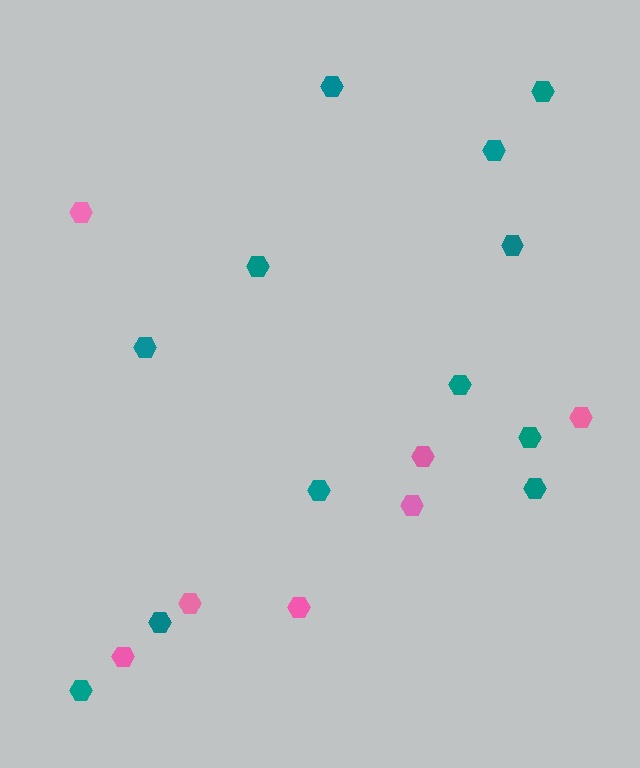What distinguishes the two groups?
There are 2 groups: one group of teal hexagons (12) and one group of pink hexagons (7).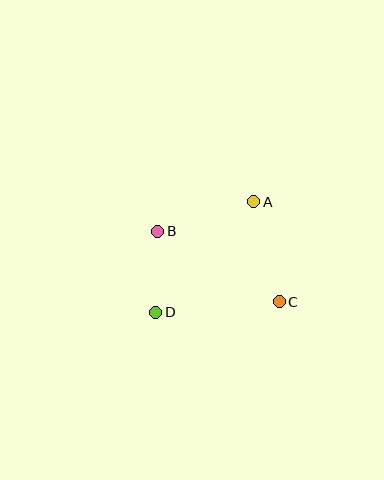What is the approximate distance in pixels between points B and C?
The distance between B and C is approximately 140 pixels.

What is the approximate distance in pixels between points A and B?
The distance between A and B is approximately 101 pixels.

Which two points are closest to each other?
Points B and D are closest to each other.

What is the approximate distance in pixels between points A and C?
The distance between A and C is approximately 103 pixels.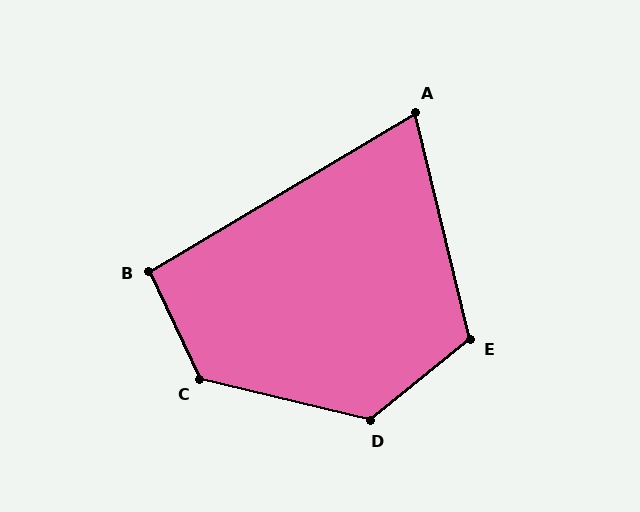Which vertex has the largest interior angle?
C, at approximately 129 degrees.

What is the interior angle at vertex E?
Approximately 115 degrees (obtuse).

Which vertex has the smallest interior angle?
A, at approximately 73 degrees.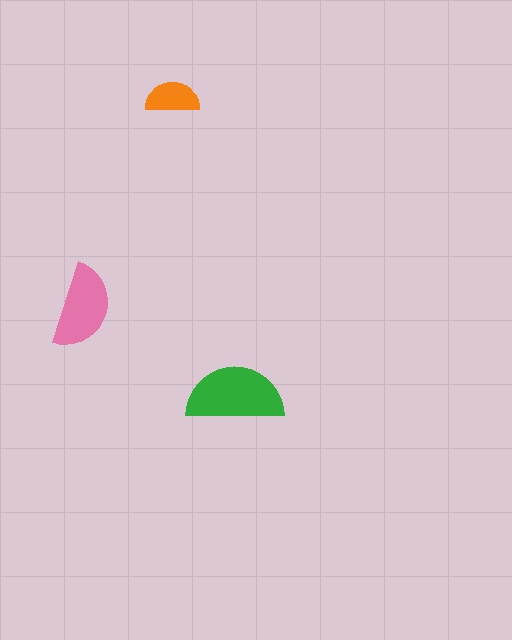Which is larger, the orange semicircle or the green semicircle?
The green one.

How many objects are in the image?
There are 3 objects in the image.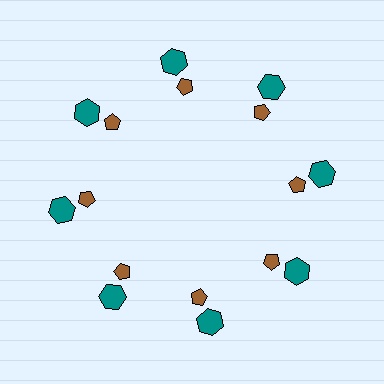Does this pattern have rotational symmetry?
Yes, this pattern has 8-fold rotational symmetry. It looks the same after rotating 45 degrees around the center.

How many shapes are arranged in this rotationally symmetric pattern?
There are 16 shapes, arranged in 8 groups of 2.